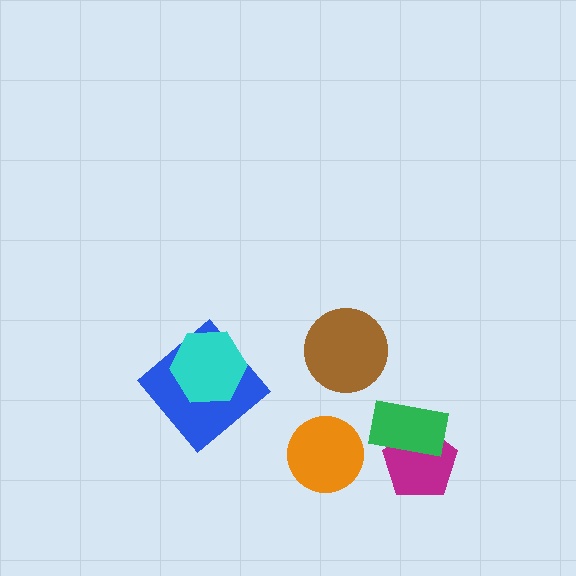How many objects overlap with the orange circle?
0 objects overlap with the orange circle.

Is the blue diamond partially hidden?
Yes, it is partially covered by another shape.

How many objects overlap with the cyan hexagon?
1 object overlaps with the cyan hexagon.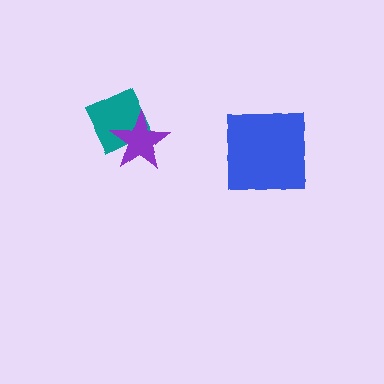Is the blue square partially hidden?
No, no other shape covers it.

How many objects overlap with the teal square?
1 object overlaps with the teal square.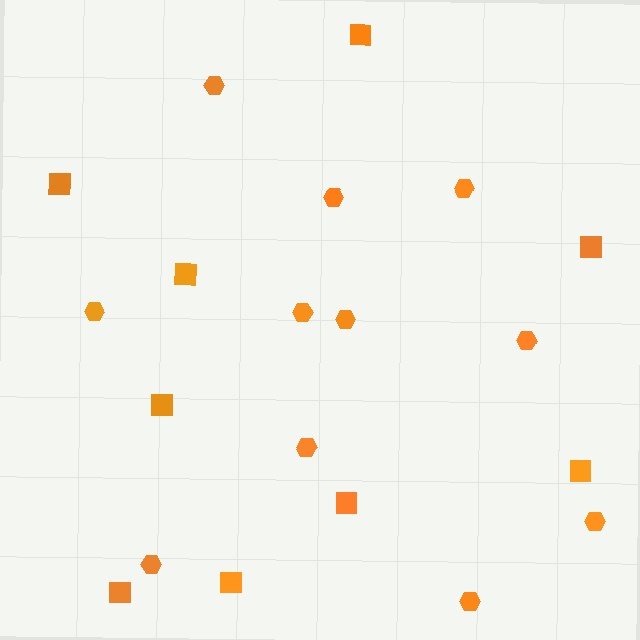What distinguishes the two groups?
There are 2 groups: one group of hexagons (11) and one group of squares (9).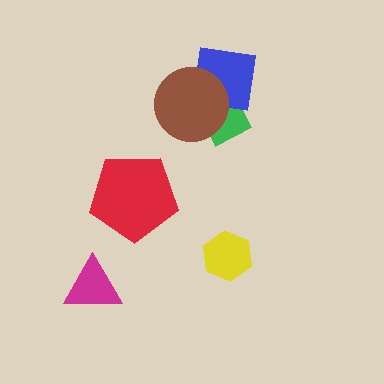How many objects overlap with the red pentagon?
0 objects overlap with the red pentagon.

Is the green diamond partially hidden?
Yes, it is partially covered by another shape.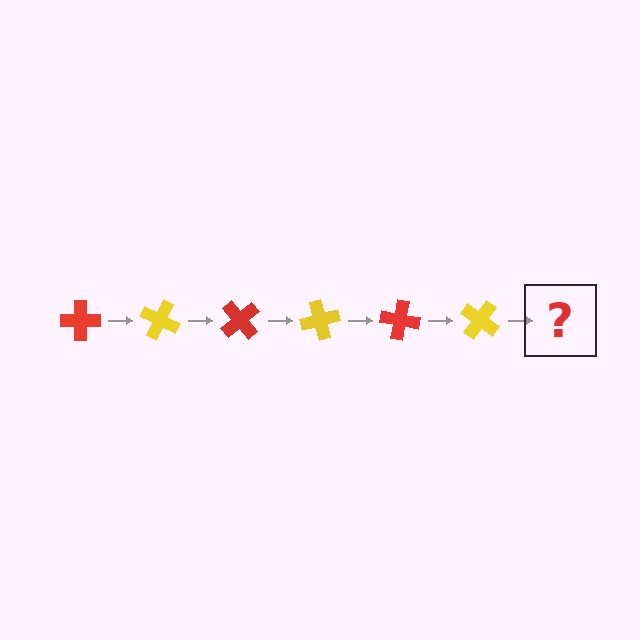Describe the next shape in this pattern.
It should be a red cross, rotated 150 degrees from the start.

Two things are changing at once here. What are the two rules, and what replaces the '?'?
The two rules are that it rotates 25 degrees each step and the color cycles through red and yellow. The '?' should be a red cross, rotated 150 degrees from the start.